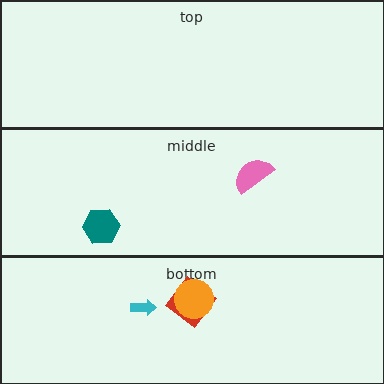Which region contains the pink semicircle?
The middle region.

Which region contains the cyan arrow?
The bottom region.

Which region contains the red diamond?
The bottom region.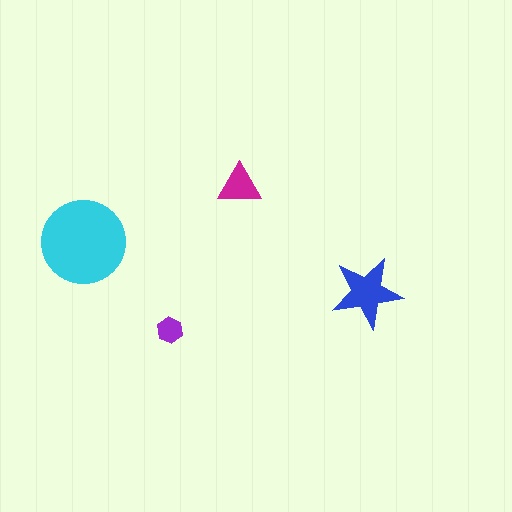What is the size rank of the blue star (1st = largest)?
2nd.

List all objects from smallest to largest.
The purple hexagon, the magenta triangle, the blue star, the cyan circle.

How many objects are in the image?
There are 4 objects in the image.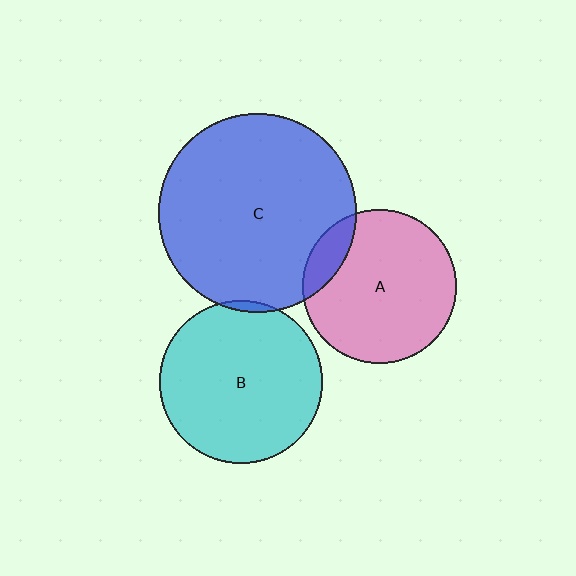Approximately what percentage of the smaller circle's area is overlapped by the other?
Approximately 5%.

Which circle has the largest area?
Circle C (blue).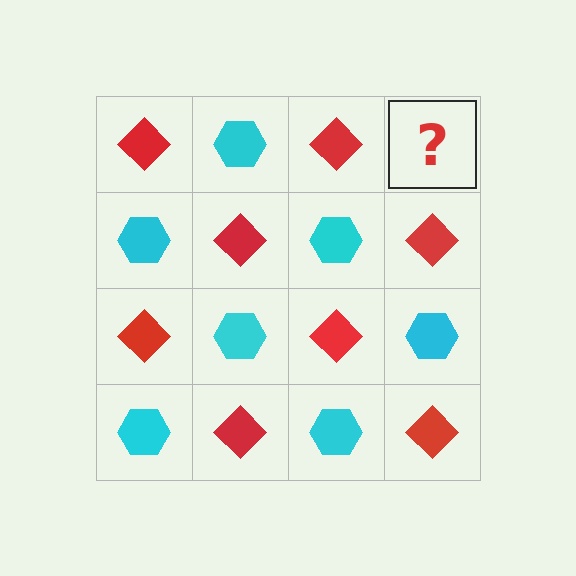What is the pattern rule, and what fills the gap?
The rule is that it alternates red diamond and cyan hexagon in a checkerboard pattern. The gap should be filled with a cyan hexagon.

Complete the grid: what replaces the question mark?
The question mark should be replaced with a cyan hexagon.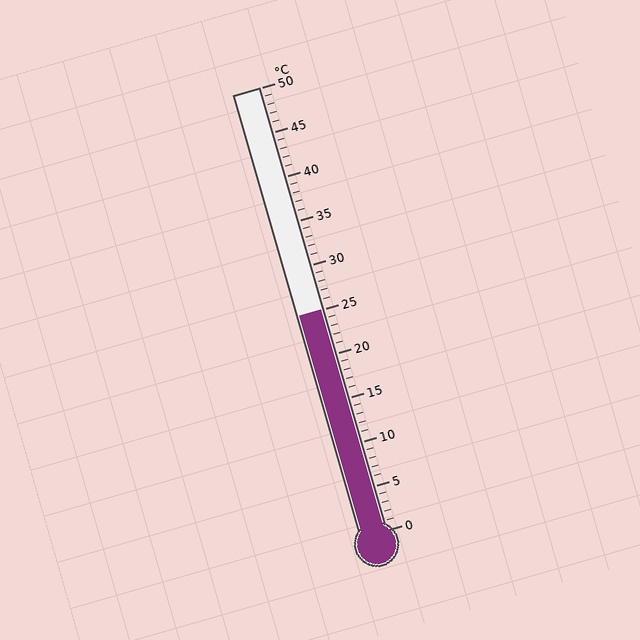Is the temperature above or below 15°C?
The temperature is above 15°C.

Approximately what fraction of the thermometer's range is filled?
The thermometer is filled to approximately 50% of its range.